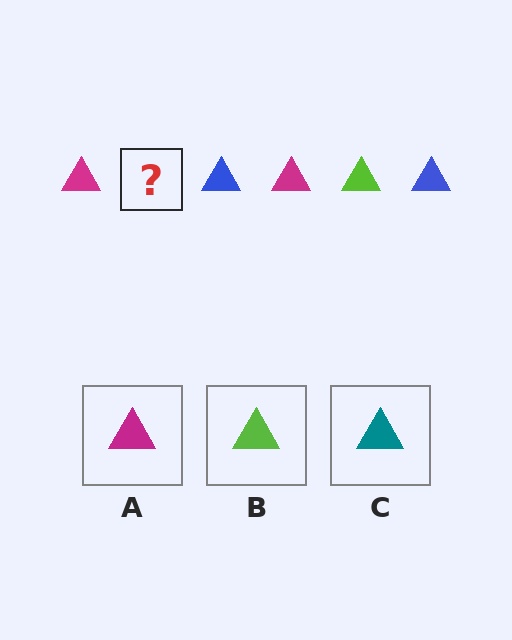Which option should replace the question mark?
Option B.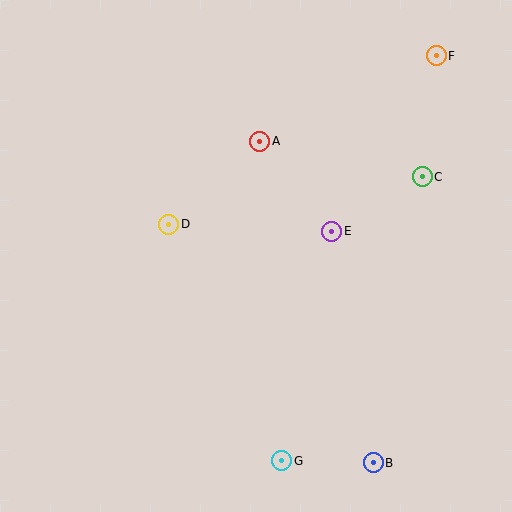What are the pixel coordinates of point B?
Point B is at (373, 463).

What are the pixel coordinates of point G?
Point G is at (282, 461).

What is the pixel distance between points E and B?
The distance between E and B is 235 pixels.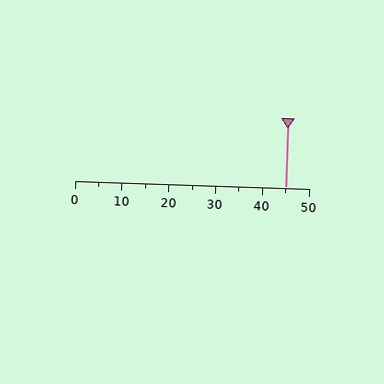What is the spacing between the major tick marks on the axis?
The major ticks are spaced 10 apart.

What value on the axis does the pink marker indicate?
The marker indicates approximately 45.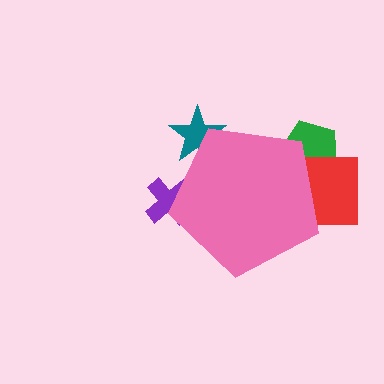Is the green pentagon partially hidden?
Yes, the green pentagon is partially hidden behind the pink pentagon.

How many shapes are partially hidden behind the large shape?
4 shapes are partially hidden.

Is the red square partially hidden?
Yes, the red square is partially hidden behind the pink pentagon.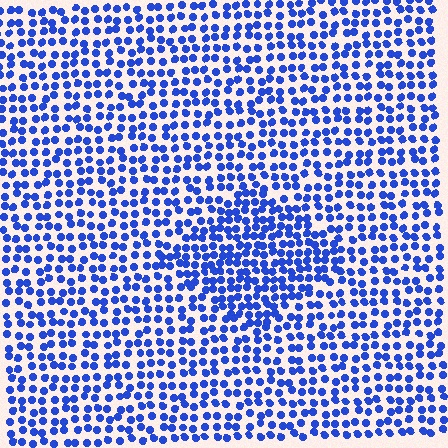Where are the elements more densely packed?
The elements are more densely packed inside the diamond boundary.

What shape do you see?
I see a diamond.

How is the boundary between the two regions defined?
The boundary is defined by a change in element density (approximately 1.6x ratio). All elements are the same color, size, and shape.